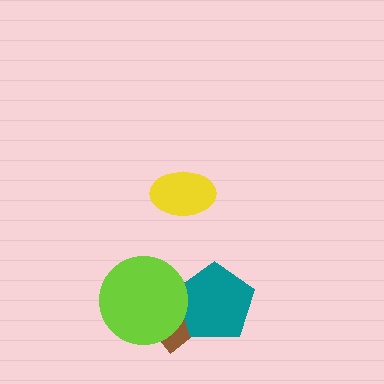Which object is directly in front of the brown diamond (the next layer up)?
The teal pentagon is directly in front of the brown diamond.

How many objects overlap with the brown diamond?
2 objects overlap with the brown diamond.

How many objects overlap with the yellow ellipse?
0 objects overlap with the yellow ellipse.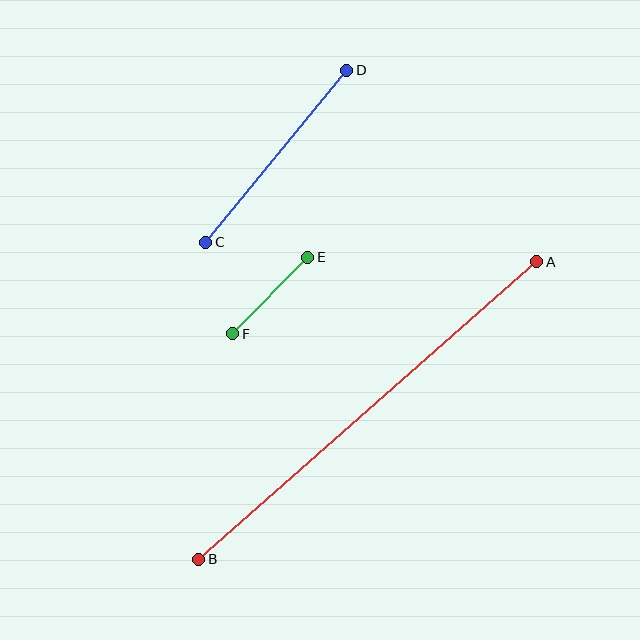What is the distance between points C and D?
The distance is approximately 222 pixels.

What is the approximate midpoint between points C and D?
The midpoint is at approximately (276, 156) pixels.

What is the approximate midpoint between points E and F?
The midpoint is at approximately (270, 296) pixels.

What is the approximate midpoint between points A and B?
The midpoint is at approximately (368, 411) pixels.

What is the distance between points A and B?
The distance is approximately 450 pixels.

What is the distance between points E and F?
The distance is approximately 107 pixels.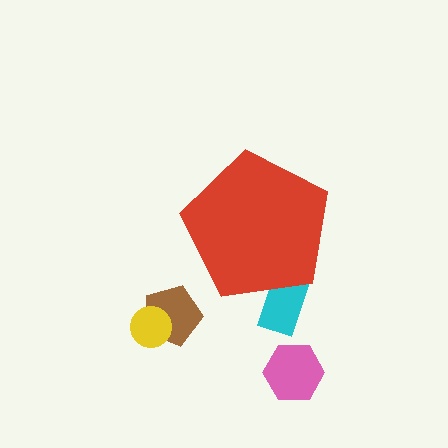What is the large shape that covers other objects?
A red pentagon.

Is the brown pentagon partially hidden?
No, the brown pentagon is fully visible.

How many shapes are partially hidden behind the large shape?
1 shape is partially hidden.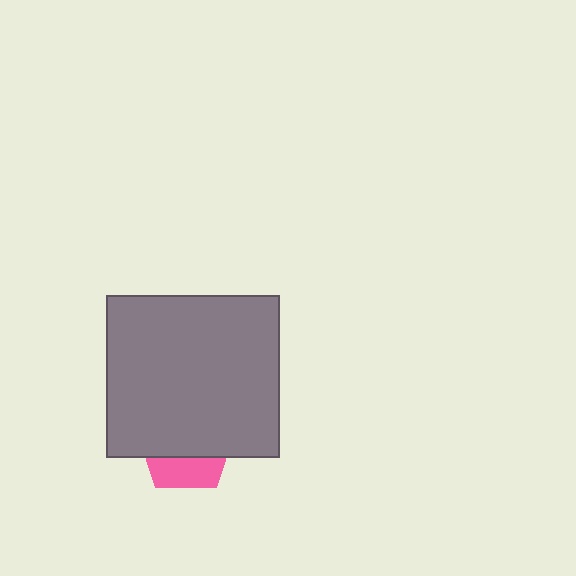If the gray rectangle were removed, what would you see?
You would see the complete pink pentagon.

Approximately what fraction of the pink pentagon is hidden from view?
Roughly 67% of the pink pentagon is hidden behind the gray rectangle.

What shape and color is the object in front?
The object in front is a gray rectangle.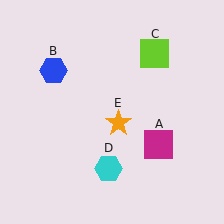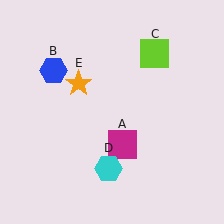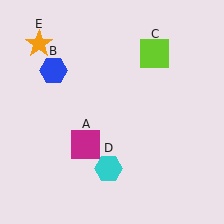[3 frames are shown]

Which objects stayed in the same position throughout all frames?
Blue hexagon (object B) and lime square (object C) and cyan hexagon (object D) remained stationary.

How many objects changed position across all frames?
2 objects changed position: magenta square (object A), orange star (object E).